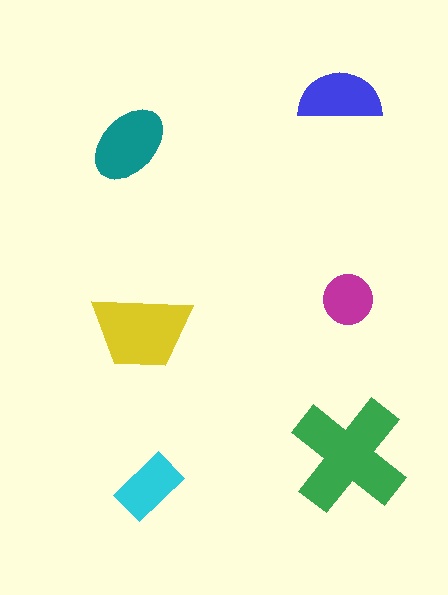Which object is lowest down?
The cyan rectangle is bottommost.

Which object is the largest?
The green cross.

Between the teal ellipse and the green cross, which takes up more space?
The green cross.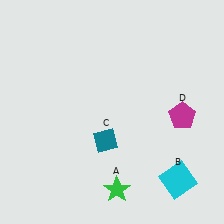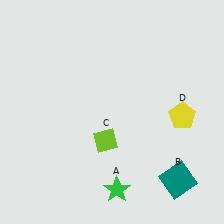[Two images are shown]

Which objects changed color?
B changed from cyan to teal. C changed from teal to lime. D changed from magenta to yellow.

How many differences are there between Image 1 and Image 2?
There are 3 differences between the two images.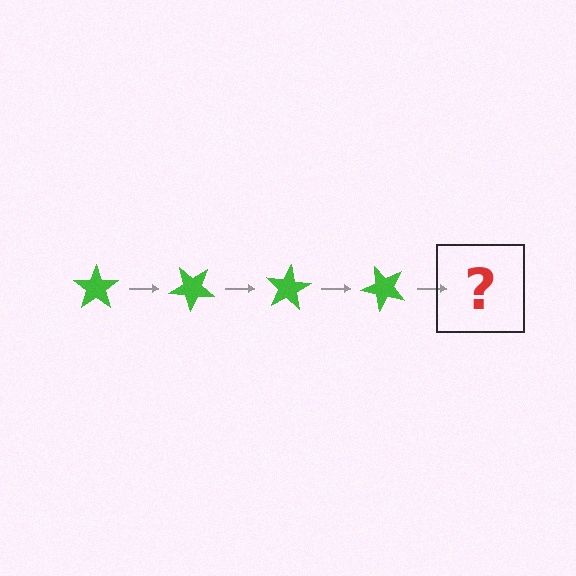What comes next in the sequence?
The next element should be a green star rotated 160 degrees.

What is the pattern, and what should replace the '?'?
The pattern is that the star rotates 40 degrees each step. The '?' should be a green star rotated 160 degrees.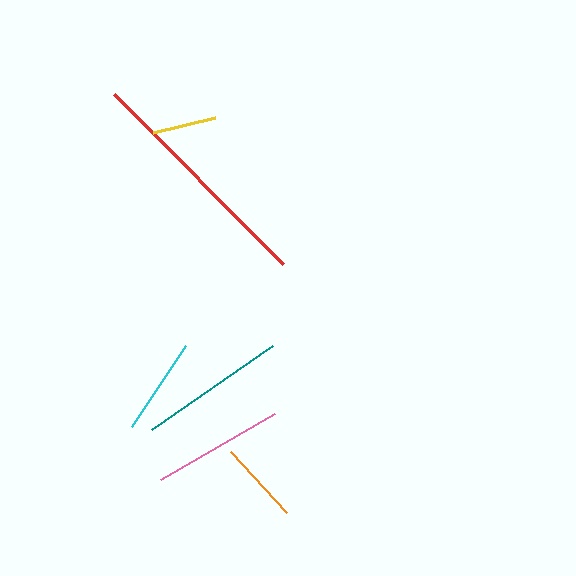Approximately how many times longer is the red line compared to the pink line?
The red line is approximately 1.8 times the length of the pink line.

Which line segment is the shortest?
The yellow line is the shortest at approximately 63 pixels.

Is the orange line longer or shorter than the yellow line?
The orange line is longer than the yellow line.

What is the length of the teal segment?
The teal segment is approximately 148 pixels long.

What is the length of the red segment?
The red segment is approximately 240 pixels long.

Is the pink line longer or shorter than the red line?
The red line is longer than the pink line.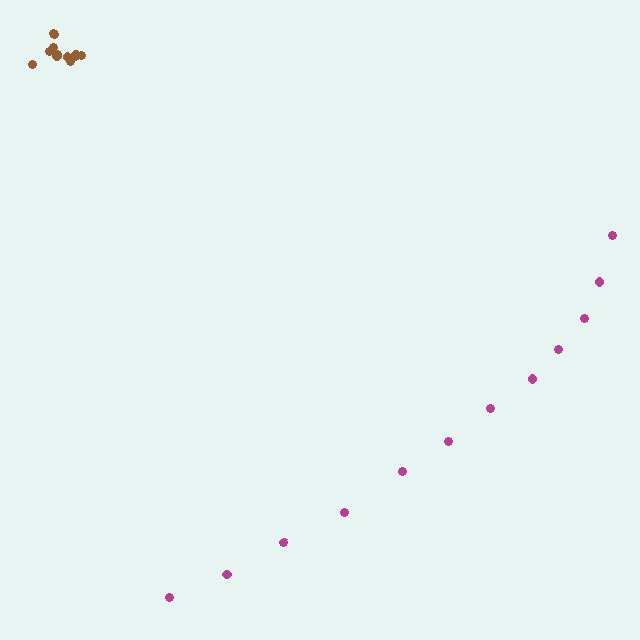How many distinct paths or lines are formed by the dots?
There are 2 distinct paths.